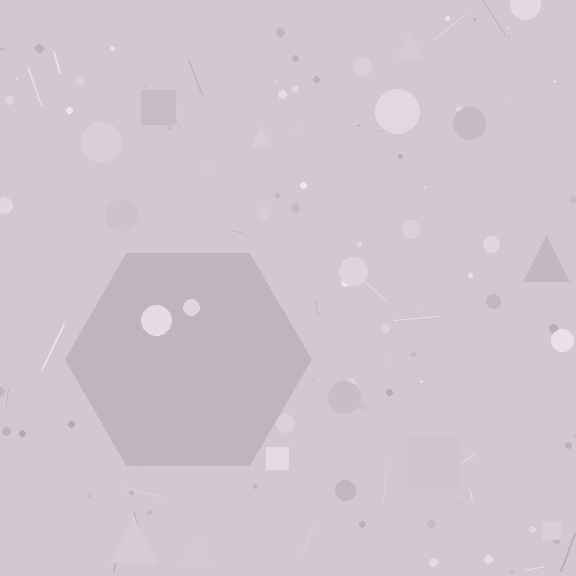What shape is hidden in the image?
A hexagon is hidden in the image.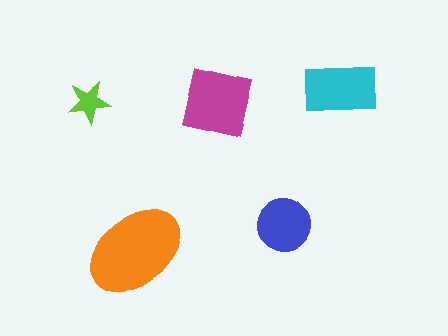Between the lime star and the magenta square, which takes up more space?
The magenta square.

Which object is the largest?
The orange ellipse.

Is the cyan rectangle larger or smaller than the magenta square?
Smaller.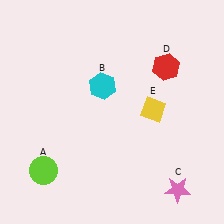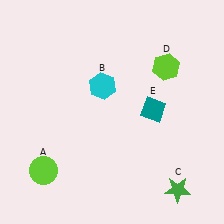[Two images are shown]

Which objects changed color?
C changed from pink to green. D changed from red to lime. E changed from yellow to teal.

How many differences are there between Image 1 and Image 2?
There are 3 differences between the two images.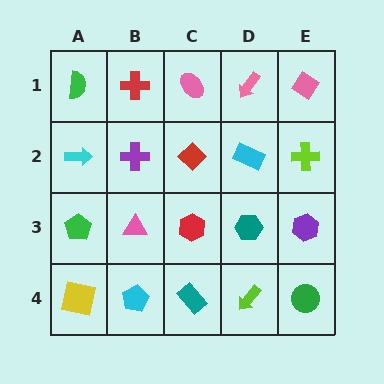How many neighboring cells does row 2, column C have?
4.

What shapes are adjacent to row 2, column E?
A pink diamond (row 1, column E), a purple hexagon (row 3, column E), a cyan rectangle (row 2, column D).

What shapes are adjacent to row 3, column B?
A purple cross (row 2, column B), a cyan pentagon (row 4, column B), a green pentagon (row 3, column A), a red hexagon (row 3, column C).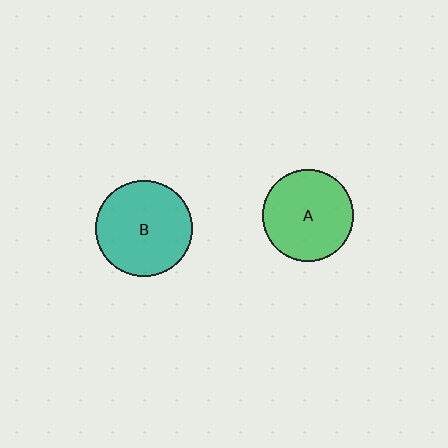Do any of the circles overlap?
No, none of the circles overlap.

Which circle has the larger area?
Circle B (teal).